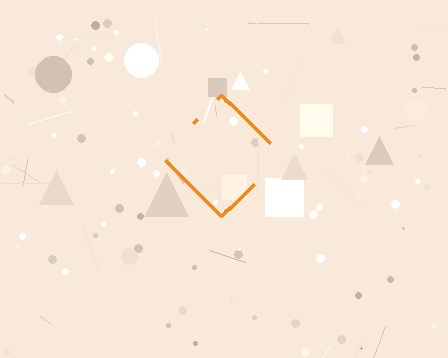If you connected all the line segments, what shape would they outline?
They would outline a diamond.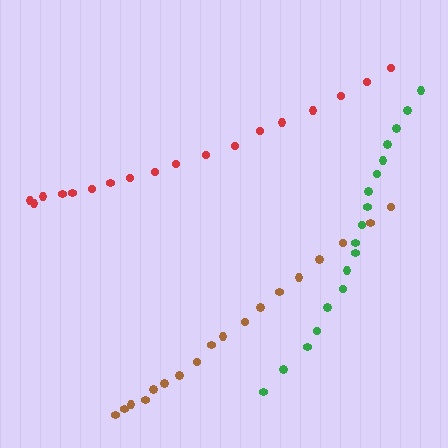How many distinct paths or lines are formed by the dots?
There are 3 distinct paths.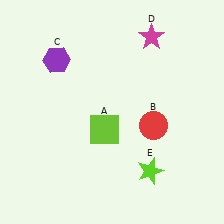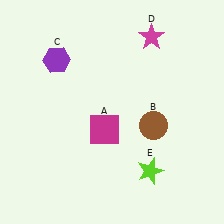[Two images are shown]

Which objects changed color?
A changed from lime to magenta. B changed from red to brown.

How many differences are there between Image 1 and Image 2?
There are 2 differences between the two images.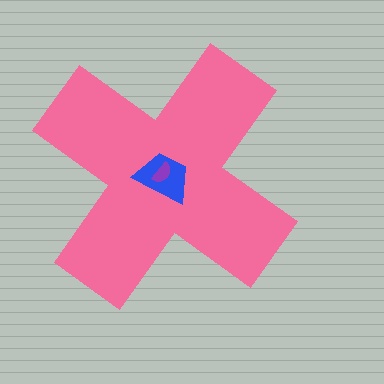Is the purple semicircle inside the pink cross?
Yes.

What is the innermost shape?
The purple semicircle.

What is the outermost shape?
The pink cross.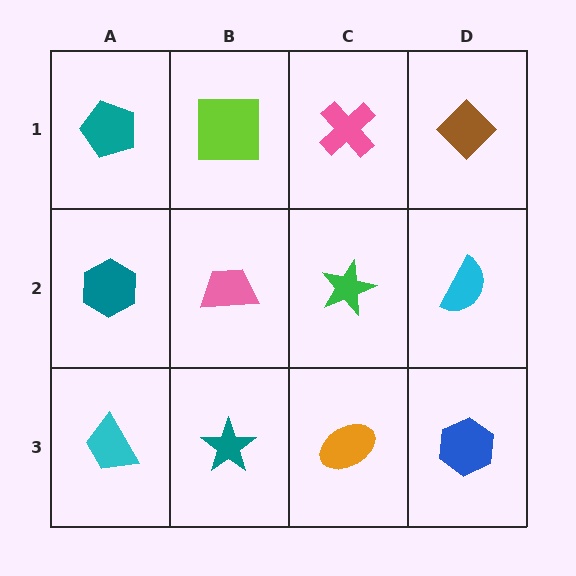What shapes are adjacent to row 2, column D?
A brown diamond (row 1, column D), a blue hexagon (row 3, column D), a green star (row 2, column C).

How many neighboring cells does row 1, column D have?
2.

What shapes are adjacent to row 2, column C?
A pink cross (row 1, column C), an orange ellipse (row 3, column C), a pink trapezoid (row 2, column B), a cyan semicircle (row 2, column D).